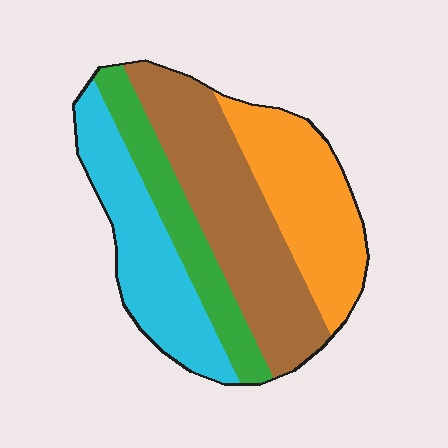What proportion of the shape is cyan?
Cyan covers roughly 25% of the shape.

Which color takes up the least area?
Green, at roughly 15%.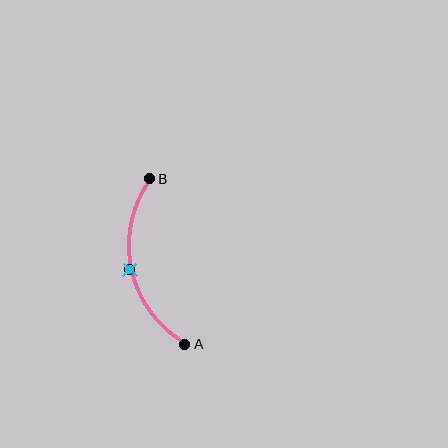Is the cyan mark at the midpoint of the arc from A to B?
Yes. The cyan mark lies on the arc at equal arc-length from both A and B — it is the arc midpoint.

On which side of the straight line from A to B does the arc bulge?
The arc bulges to the left of the straight line connecting A and B.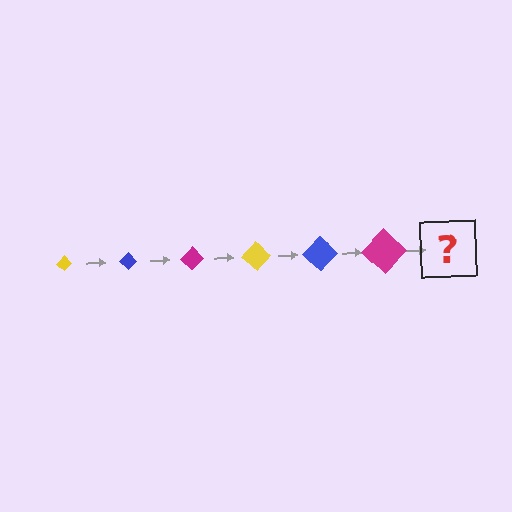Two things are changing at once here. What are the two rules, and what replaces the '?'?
The two rules are that the diamond grows larger each step and the color cycles through yellow, blue, and magenta. The '?' should be a yellow diamond, larger than the previous one.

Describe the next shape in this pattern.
It should be a yellow diamond, larger than the previous one.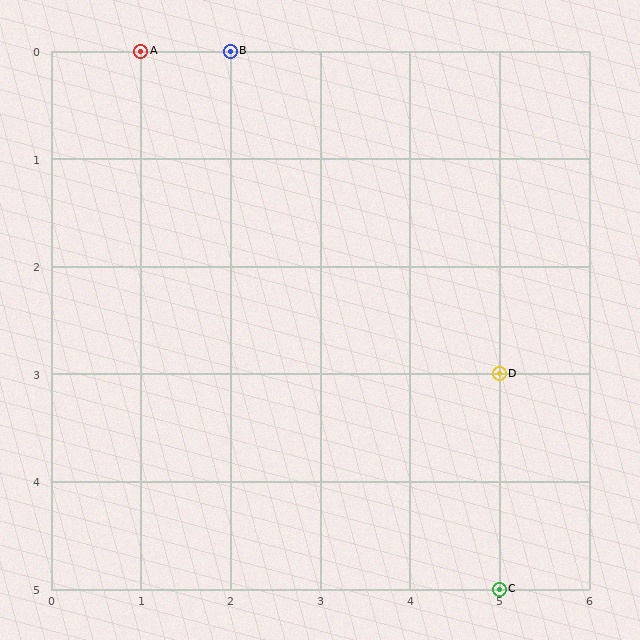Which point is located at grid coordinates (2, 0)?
Point B is at (2, 0).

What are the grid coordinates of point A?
Point A is at grid coordinates (1, 0).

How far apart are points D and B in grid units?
Points D and B are 3 columns and 3 rows apart (about 4.2 grid units diagonally).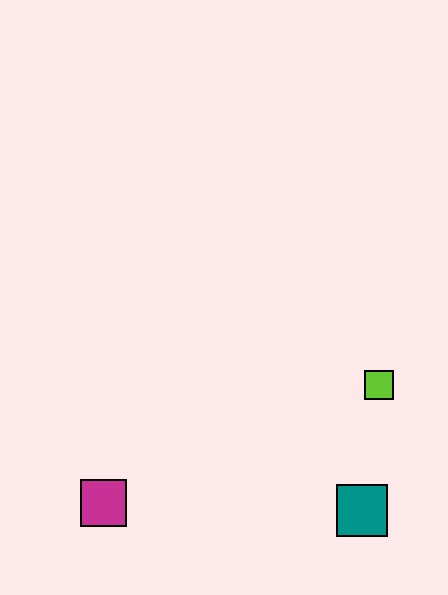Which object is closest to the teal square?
The lime square is closest to the teal square.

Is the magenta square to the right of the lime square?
No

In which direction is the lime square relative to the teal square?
The lime square is above the teal square.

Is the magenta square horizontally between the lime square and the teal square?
No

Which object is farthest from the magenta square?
The lime square is farthest from the magenta square.